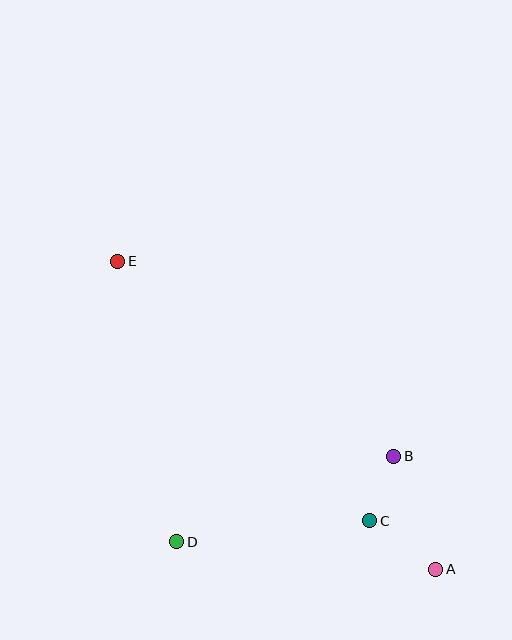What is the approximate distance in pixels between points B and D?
The distance between B and D is approximately 233 pixels.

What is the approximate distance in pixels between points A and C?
The distance between A and C is approximately 82 pixels.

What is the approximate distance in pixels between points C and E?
The distance between C and E is approximately 362 pixels.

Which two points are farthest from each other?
Points A and E are farthest from each other.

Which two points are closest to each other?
Points B and C are closest to each other.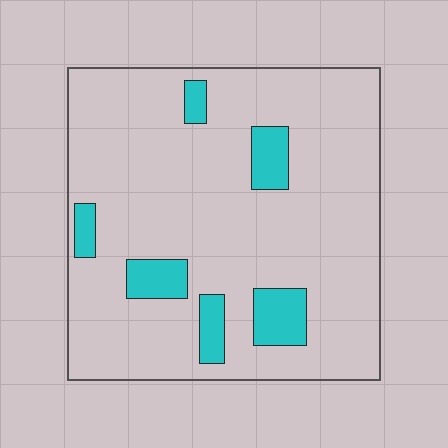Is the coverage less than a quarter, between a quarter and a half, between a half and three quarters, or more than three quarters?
Less than a quarter.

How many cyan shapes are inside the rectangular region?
6.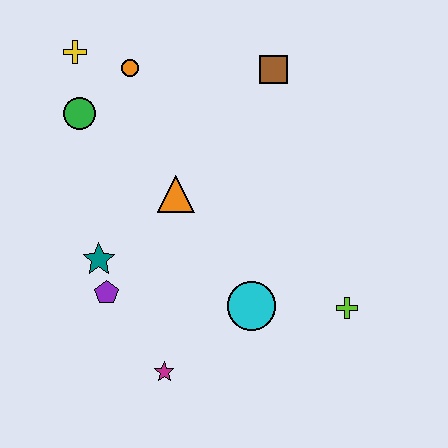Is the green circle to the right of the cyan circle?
No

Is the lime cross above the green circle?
No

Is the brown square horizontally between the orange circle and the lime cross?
Yes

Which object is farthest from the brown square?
The magenta star is farthest from the brown square.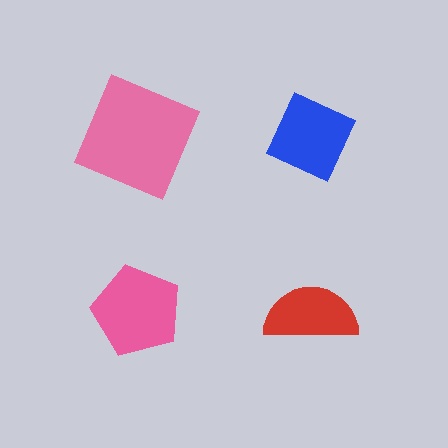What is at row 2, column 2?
A red semicircle.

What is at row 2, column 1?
A pink pentagon.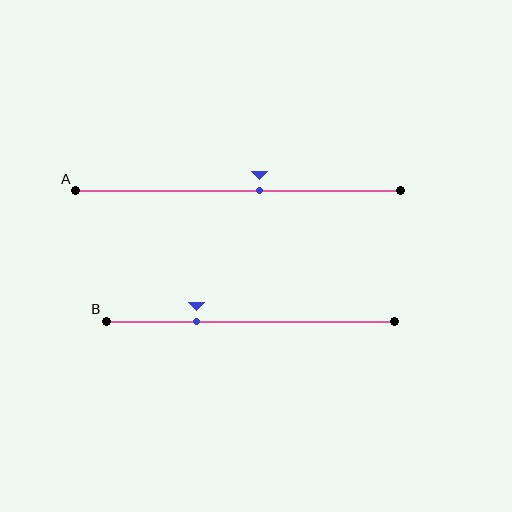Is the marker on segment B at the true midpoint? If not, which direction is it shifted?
No, the marker on segment B is shifted to the left by about 19% of the segment length.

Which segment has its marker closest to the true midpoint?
Segment A has its marker closest to the true midpoint.